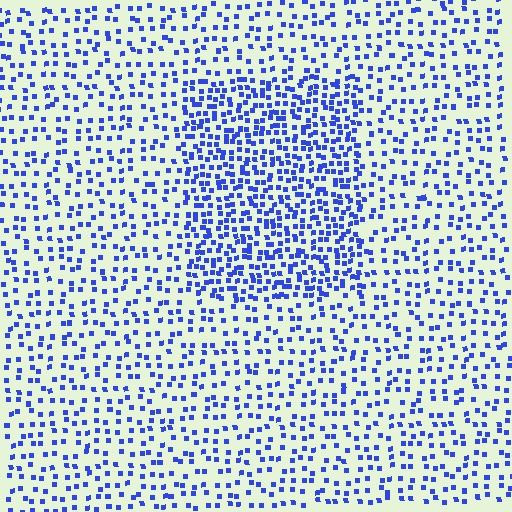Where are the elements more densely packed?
The elements are more densely packed inside the rectangle boundary.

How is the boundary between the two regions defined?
The boundary is defined by a change in element density (approximately 2.0x ratio). All elements are the same color, size, and shape.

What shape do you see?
I see a rectangle.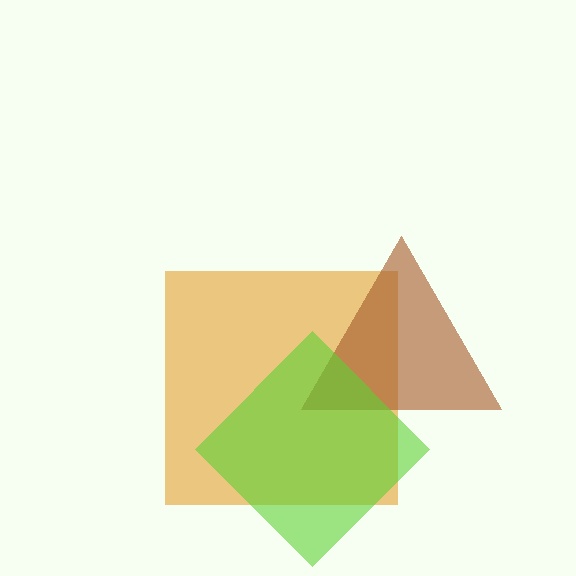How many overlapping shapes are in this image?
There are 3 overlapping shapes in the image.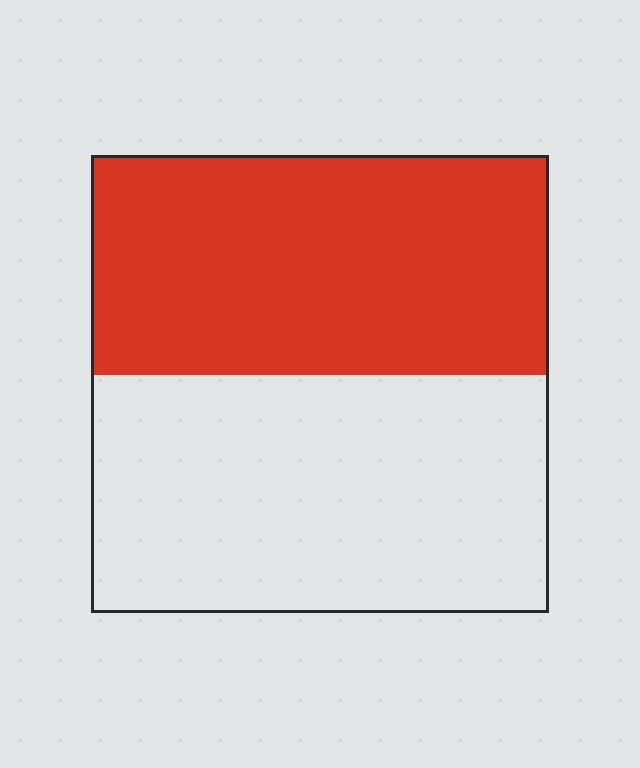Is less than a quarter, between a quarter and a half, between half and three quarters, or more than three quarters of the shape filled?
Between a quarter and a half.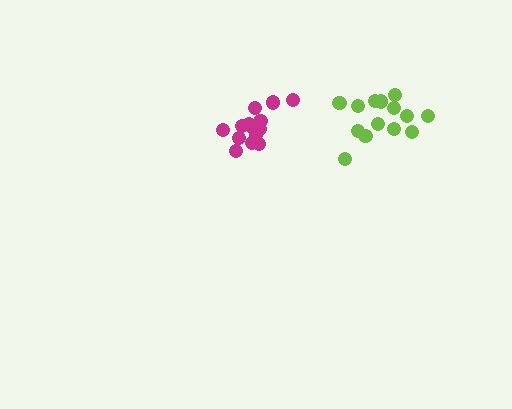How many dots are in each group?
Group 1: 15 dots, Group 2: 14 dots (29 total).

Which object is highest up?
The lime cluster is topmost.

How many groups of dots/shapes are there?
There are 2 groups.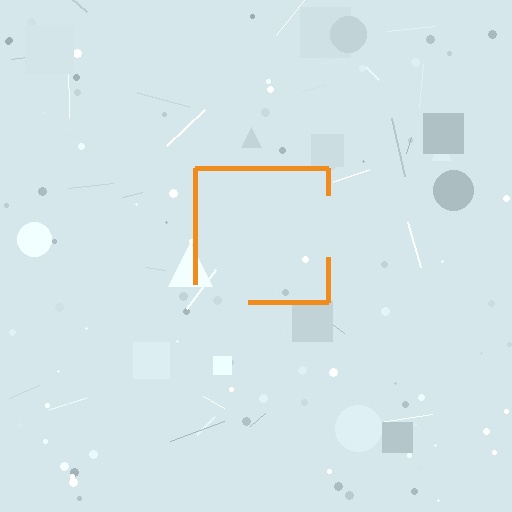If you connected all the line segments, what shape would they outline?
They would outline a square.